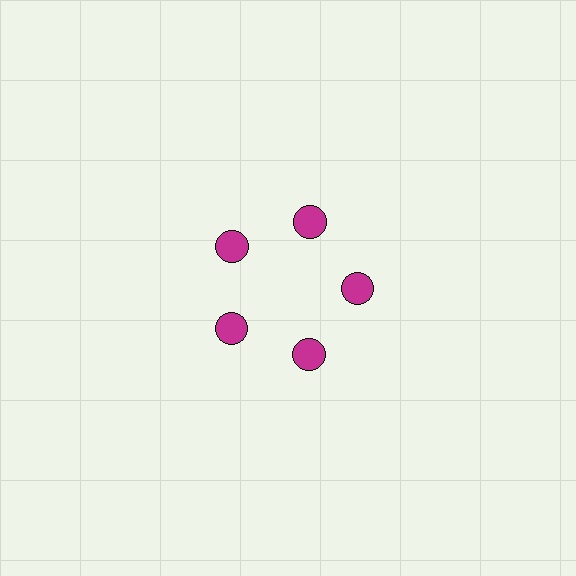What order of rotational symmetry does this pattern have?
This pattern has 5-fold rotational symmetry.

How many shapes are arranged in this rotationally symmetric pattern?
There are 5 shapes, arranged in 5 groups of 1.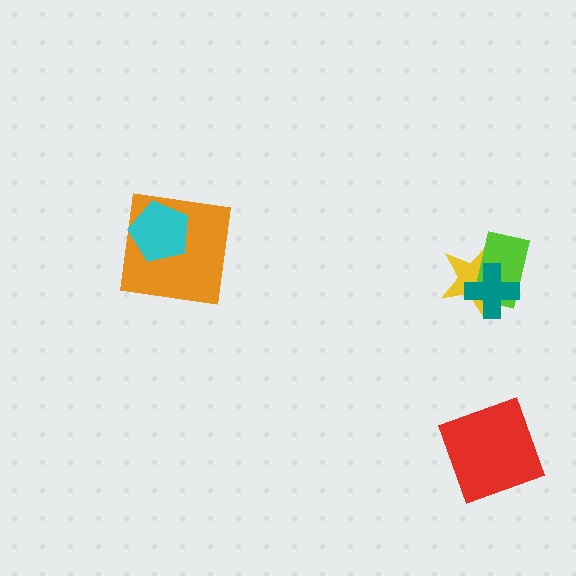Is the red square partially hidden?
No, no other shape covers it.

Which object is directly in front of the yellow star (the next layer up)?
The lime rectangle is directly in front of the yellow star.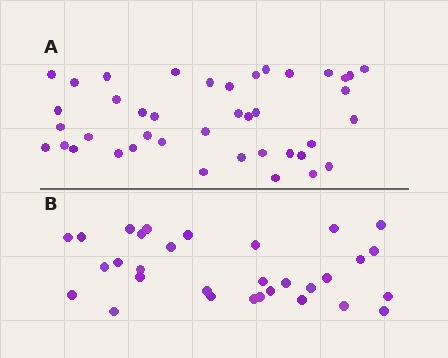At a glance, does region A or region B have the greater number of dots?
Region A (the top region) has more dots.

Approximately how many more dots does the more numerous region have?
Region A has roughly 10 or so more dots than region B.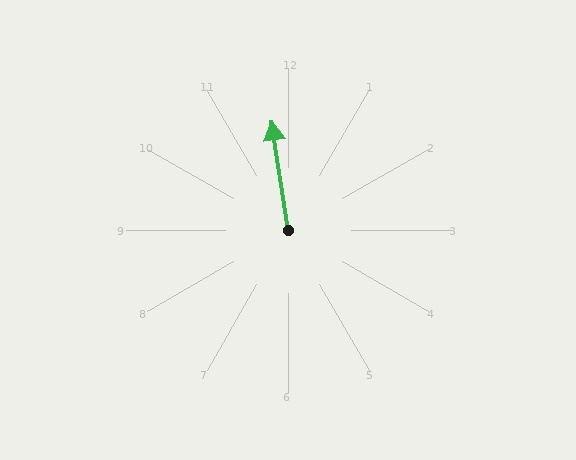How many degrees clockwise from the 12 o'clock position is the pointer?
Approximately 351 degrees.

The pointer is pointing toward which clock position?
Roughly 12 o'clock.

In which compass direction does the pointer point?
North.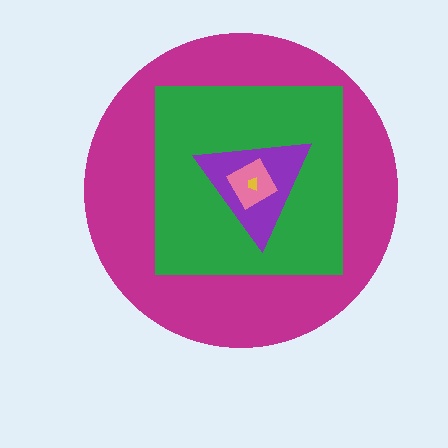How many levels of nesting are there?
5.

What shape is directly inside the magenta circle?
The green square.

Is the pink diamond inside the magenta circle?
Yes.